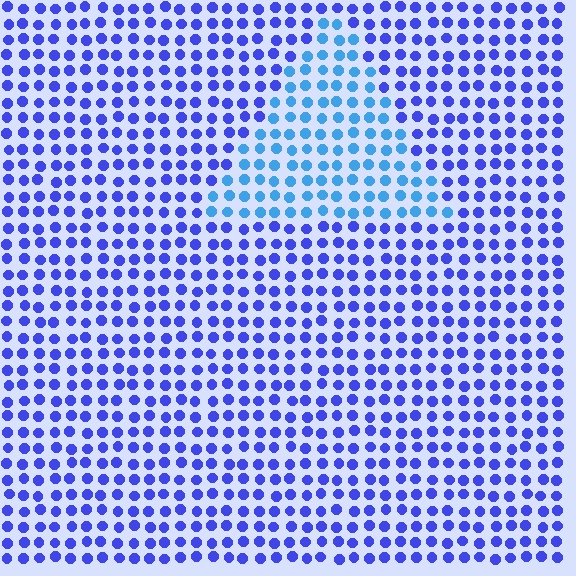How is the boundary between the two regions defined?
The boundary is defined purely by a slight shift in hue (about 33 degrees). Spacing, size, and orientation are identical on both sides.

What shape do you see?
I see a triangle.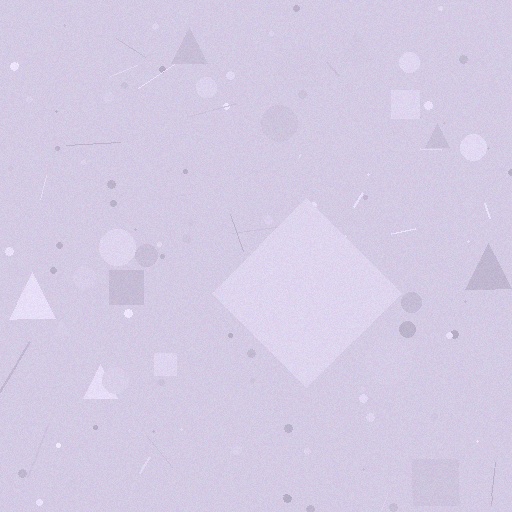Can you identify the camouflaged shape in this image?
The camouflaged shape is a diamond.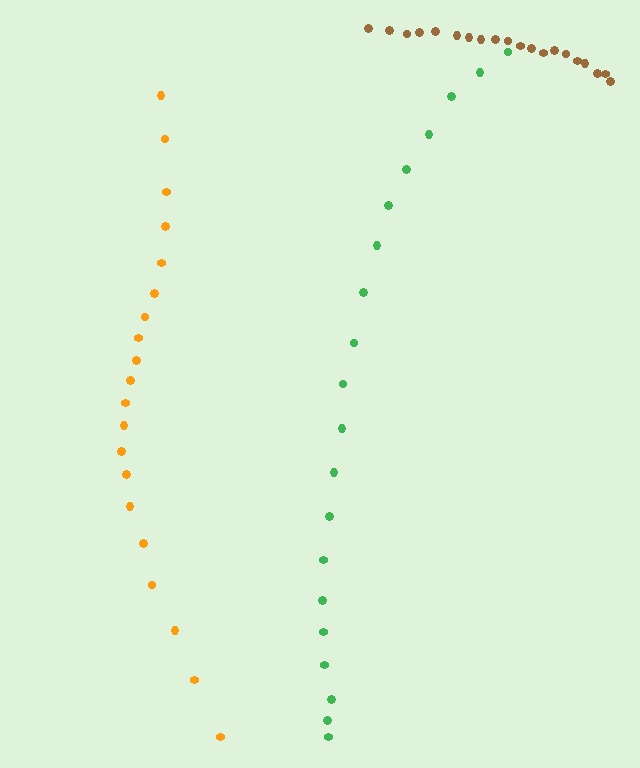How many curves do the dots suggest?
There are 3 distinct paths.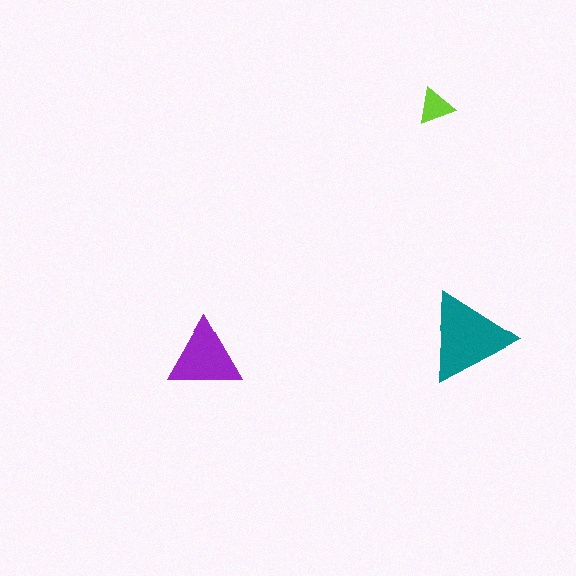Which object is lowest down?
The purple triangle is bottommost.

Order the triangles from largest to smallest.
the teal one, the purple one, the lime one.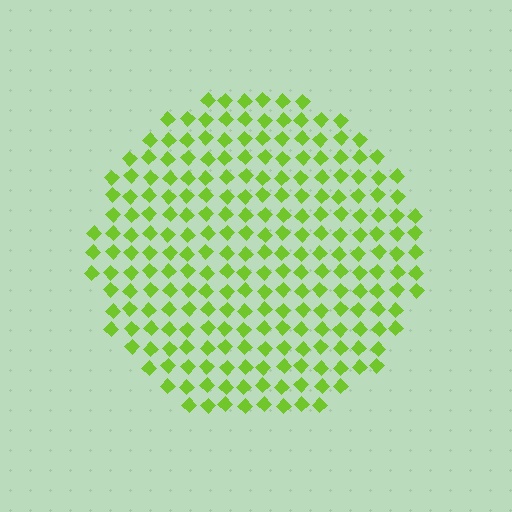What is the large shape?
The large shape is a circle.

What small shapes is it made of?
It is made of small diamonds.